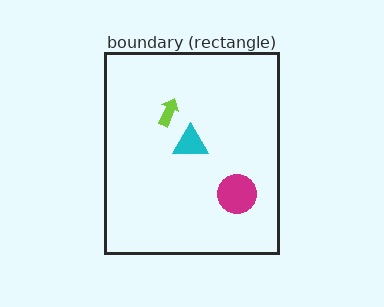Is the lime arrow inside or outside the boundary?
Inside.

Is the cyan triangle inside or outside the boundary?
Inside.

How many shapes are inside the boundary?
3 inside, 0 outside.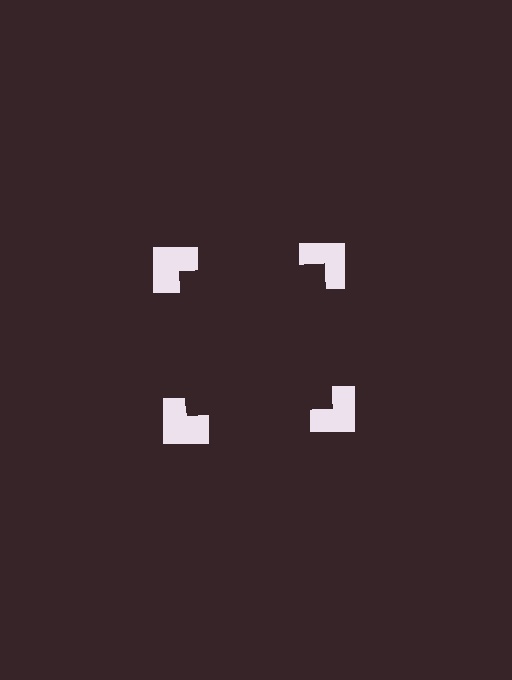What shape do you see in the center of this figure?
An illusory square — its edges are inferred from the aligned wedge cuts in the notched squares, not physically drawn.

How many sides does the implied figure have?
4 sides.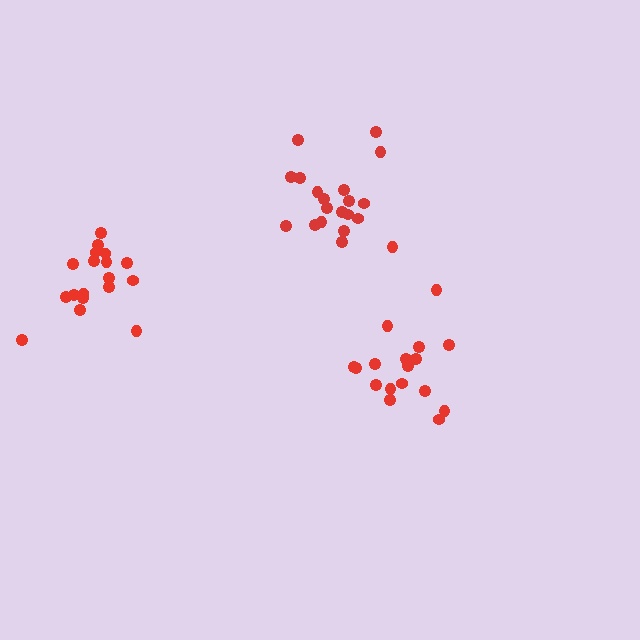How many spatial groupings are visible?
There are 3 spatial groupings.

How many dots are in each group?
Group 1: 18 dots, Group 2: 19 dots, Group 3: 18 dots (55 total).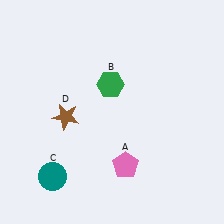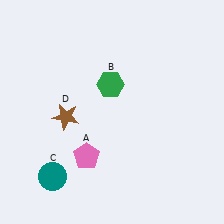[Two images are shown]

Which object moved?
The pink pentagon (A) moved left.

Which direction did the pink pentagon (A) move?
The pink pentagon (A) moved left.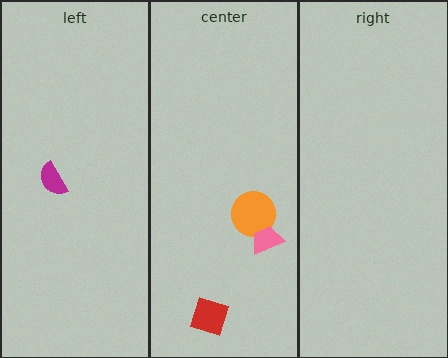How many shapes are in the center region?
3.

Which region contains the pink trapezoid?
The center region.